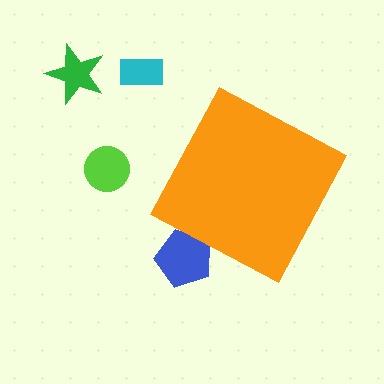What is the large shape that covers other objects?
An orange diamond.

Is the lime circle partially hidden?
No, the lime circle is fully visible.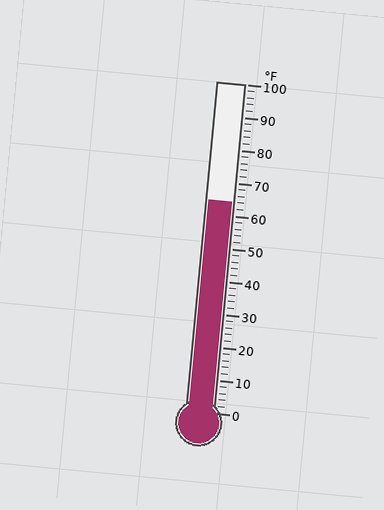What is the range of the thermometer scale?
The thermometer scale ranges from 0°F to 100°F.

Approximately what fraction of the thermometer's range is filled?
The thermometer is filled to approximately 65% of its range.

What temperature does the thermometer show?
The thermometer shows approximately 64°F.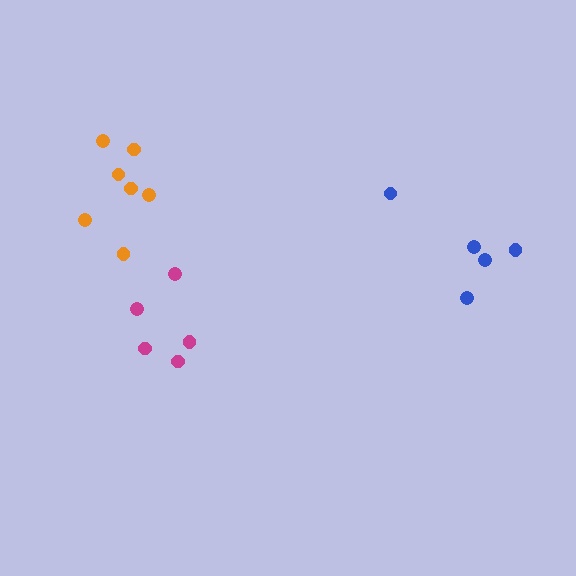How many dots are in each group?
Group 1: 7 dots, Group 2: 5 dots, Group 3: 5 dots (17 total).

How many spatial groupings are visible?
There are 3 spatial groupings.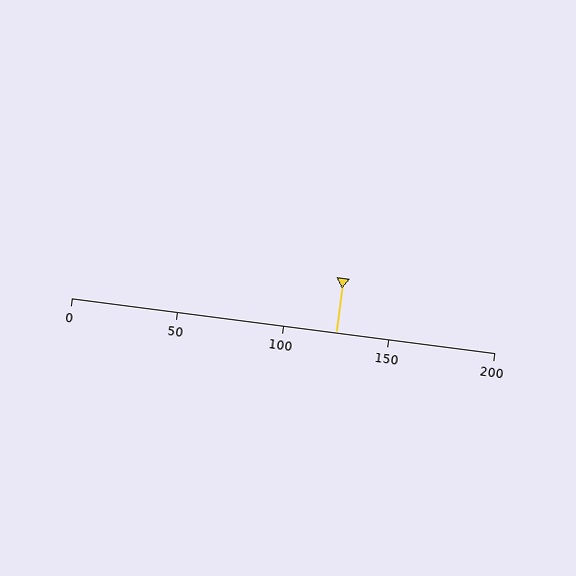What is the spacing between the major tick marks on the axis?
The major ticks are spaced 50 apart.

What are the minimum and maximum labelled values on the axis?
The axis runs from 0 to 200.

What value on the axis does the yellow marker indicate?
The marker indicates approximately 125.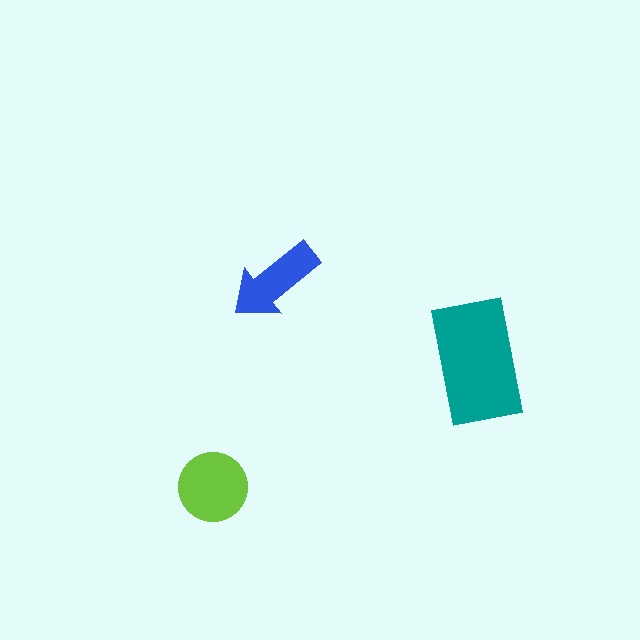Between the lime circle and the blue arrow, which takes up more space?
The lime circle.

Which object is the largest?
The teal rectangle.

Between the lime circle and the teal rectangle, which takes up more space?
The teal rectangle.